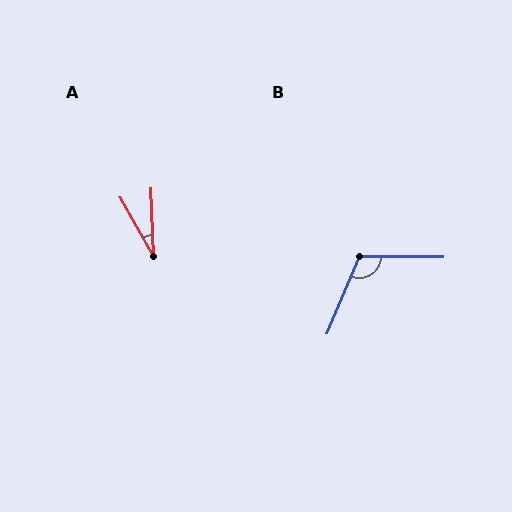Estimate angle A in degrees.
Approximately 27 degrees.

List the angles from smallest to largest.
A (27°), B (113°).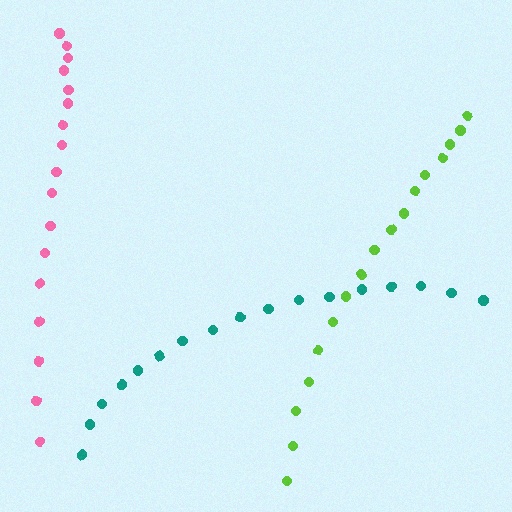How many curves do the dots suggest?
There are 3 distinct paths.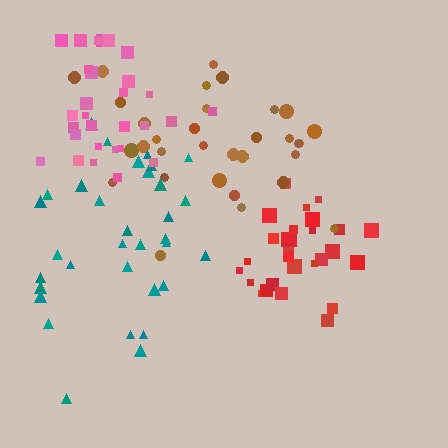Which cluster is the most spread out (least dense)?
Teal.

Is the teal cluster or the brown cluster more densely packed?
Brown.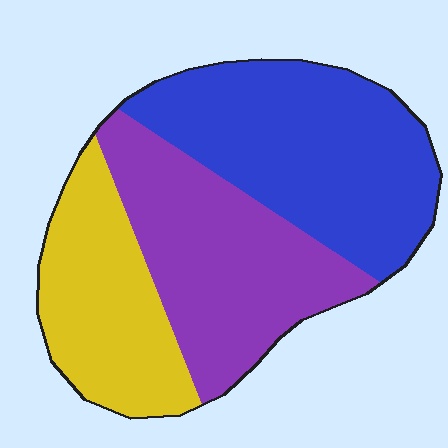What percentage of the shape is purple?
Purple covers about 35% of the shape.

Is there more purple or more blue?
Blue.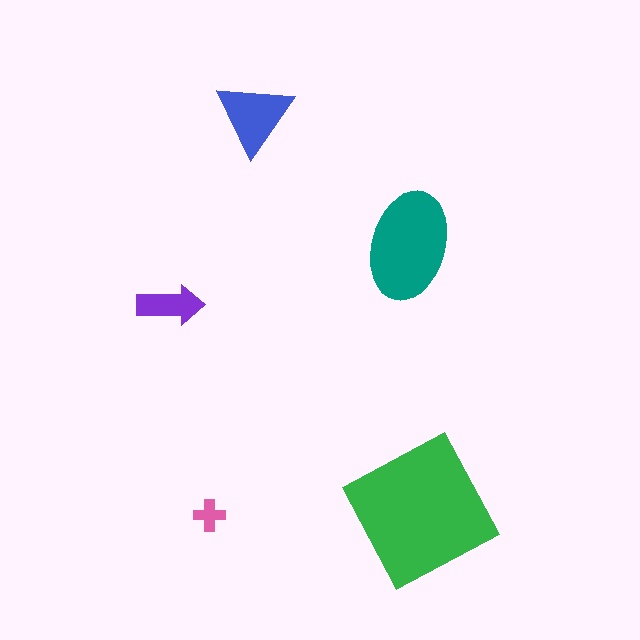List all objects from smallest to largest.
The pink cross, the purple arrow, the blue triangle, the teal ellipse, the green square.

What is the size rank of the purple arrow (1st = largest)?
4th.